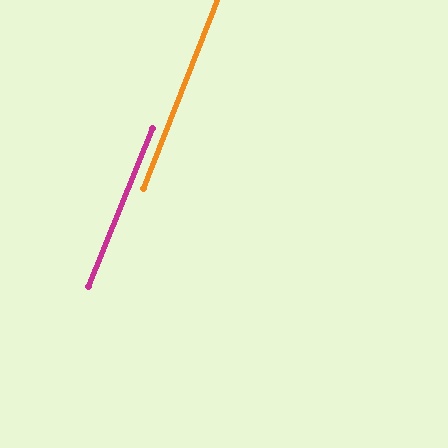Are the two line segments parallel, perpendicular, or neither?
Parallel — their directions differ by only 1.0°.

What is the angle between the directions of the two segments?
Approximately 1 degree.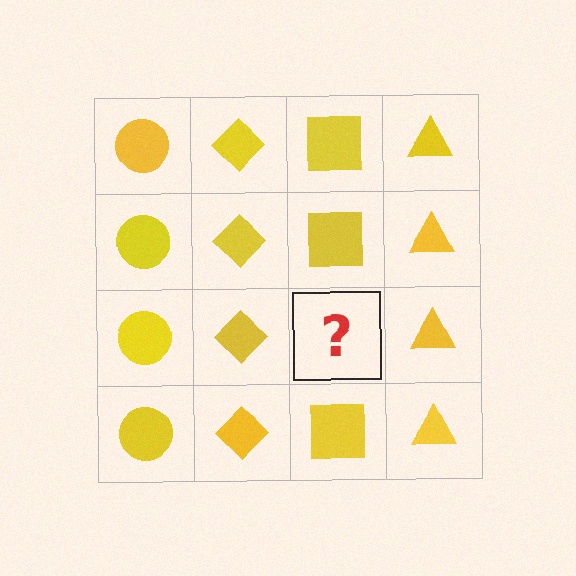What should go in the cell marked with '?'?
The missing cell should contain a yellow square.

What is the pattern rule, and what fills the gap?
The rule is that each column has a consistent shape. The gap should be filled with a yellow square.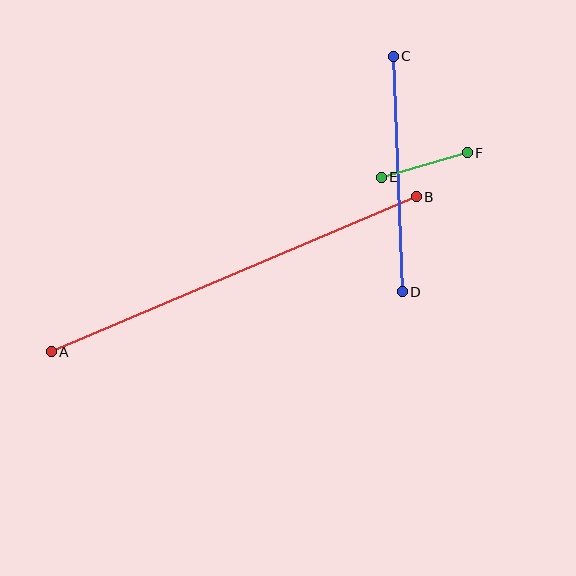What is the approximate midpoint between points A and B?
The midpoint is at approximately (234, 274) pixels.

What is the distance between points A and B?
The distance is approximately 397 pixels.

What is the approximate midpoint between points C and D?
The midpoint is at approximately (398, 174) pixels.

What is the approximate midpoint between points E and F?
The midpoint is at approximately (424, 165) pixels.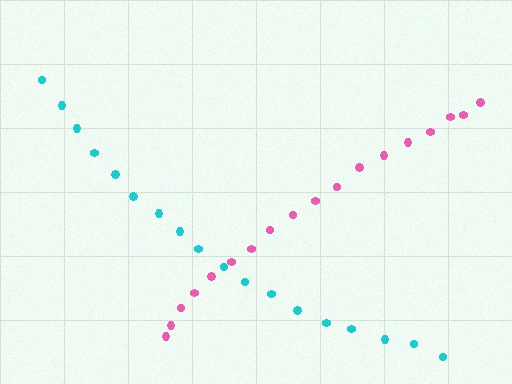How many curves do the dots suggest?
There are 2 distinct paths.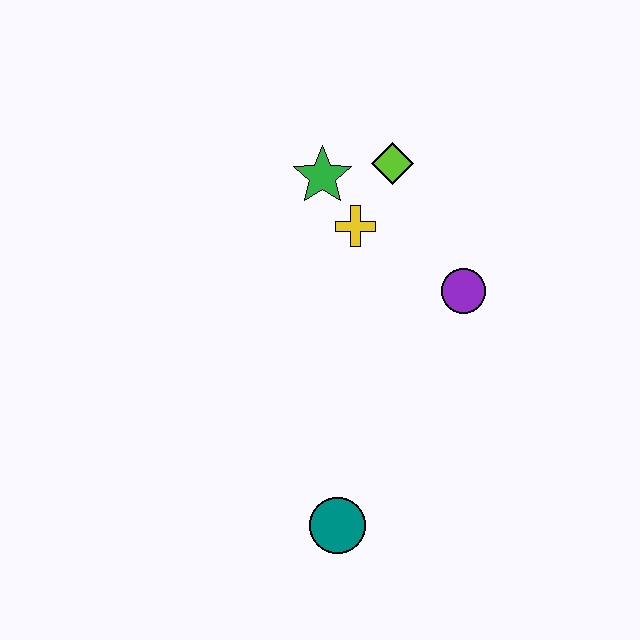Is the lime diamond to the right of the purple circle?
No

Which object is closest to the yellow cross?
The green star is closest to the yellow cross.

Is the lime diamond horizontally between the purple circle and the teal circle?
Yes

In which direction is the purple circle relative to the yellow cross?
The purple circle is to the right of the yellow cross.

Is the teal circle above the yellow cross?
No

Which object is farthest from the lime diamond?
The teal circle is farthest from the lime diamond.